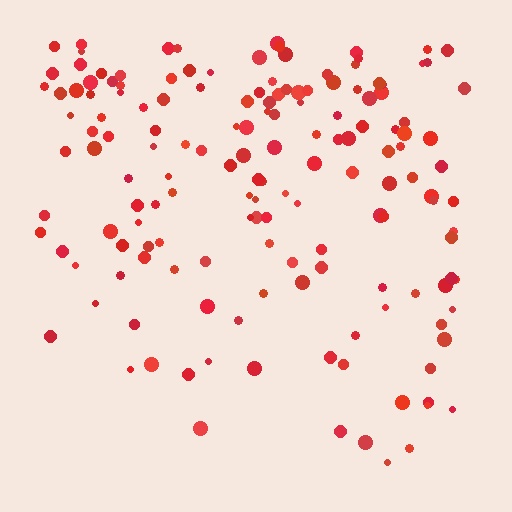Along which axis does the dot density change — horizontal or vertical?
Vertical.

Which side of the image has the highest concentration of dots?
The top.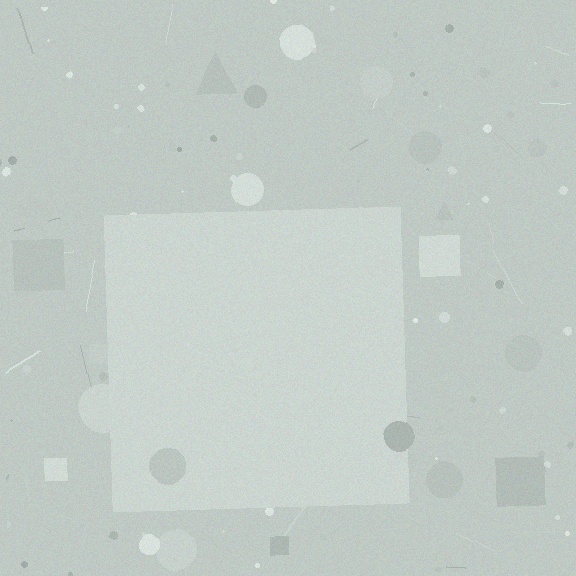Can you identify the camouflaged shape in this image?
The camouflaged shape is a square.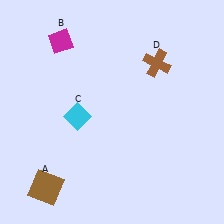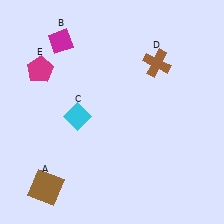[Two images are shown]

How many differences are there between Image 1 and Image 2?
There is 1 difference between the two images.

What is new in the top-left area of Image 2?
A magenta pentagon (E) was added in the top-left area of Image 2.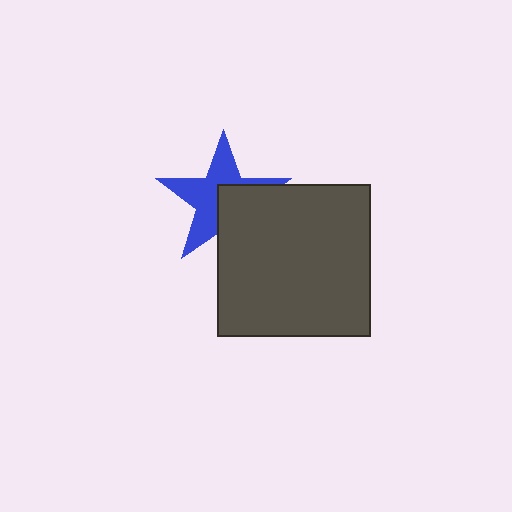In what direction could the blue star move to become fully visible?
The blue star could move toward the upper-left. That would shift it out from behind the dark gray square entirely.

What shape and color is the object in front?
The object in front is a dark gray square.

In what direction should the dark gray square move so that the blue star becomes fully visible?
The dark gray square should move toward the lower-right. That is the shortest direction to clear the overlap and leave the blue star fully visible.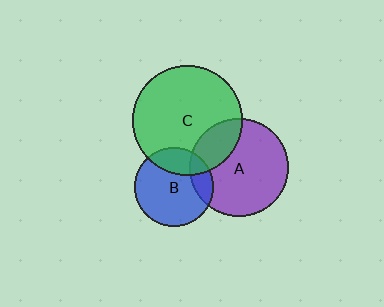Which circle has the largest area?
Circle C (green).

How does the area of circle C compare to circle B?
Approximately 1.9 times.